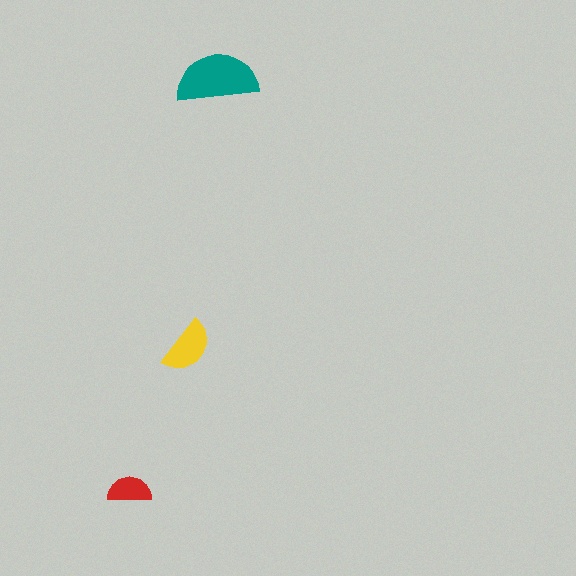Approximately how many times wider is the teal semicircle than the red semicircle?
About 2 times wider.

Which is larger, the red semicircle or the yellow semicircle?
The yellow one.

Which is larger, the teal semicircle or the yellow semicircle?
The teal one.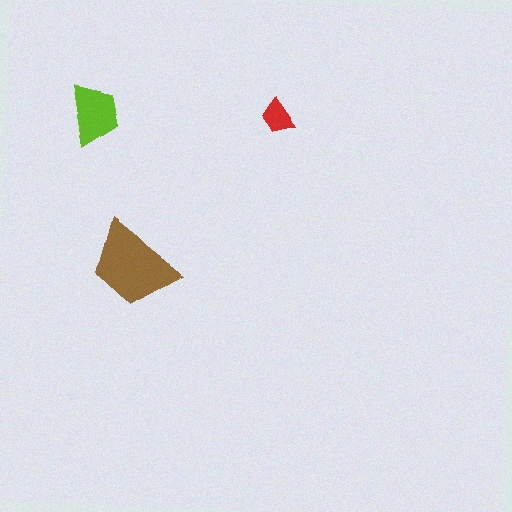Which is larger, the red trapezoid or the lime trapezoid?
The lime one.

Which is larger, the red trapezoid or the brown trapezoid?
The brown one.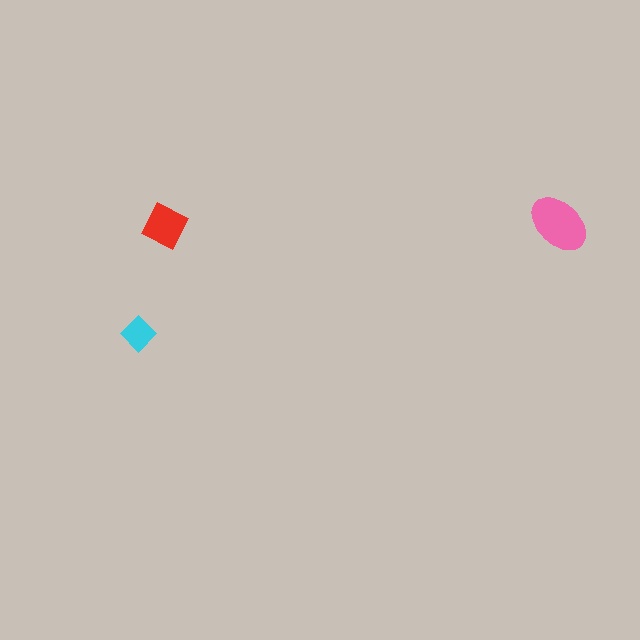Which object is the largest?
The pink ellipse.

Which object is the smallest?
The cyan diamond.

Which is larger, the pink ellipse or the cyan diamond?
The pink ellipse.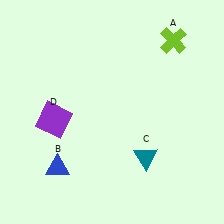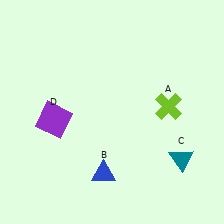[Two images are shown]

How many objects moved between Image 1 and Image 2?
3 objects moved between the two images.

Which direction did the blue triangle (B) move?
The blue triangle (B) moved right.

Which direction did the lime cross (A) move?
The lime cross (A) moved down.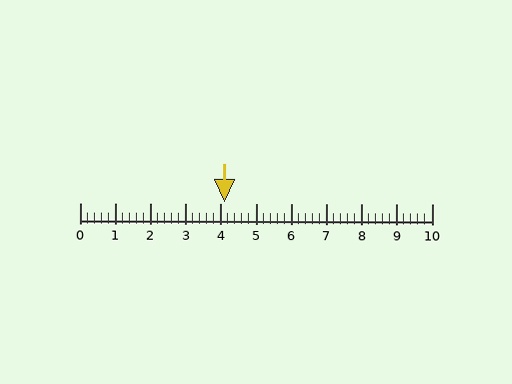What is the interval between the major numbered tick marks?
The major tick marks are spaced 1 units apart.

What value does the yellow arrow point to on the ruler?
The yellow arrow points to approximately 4.1.